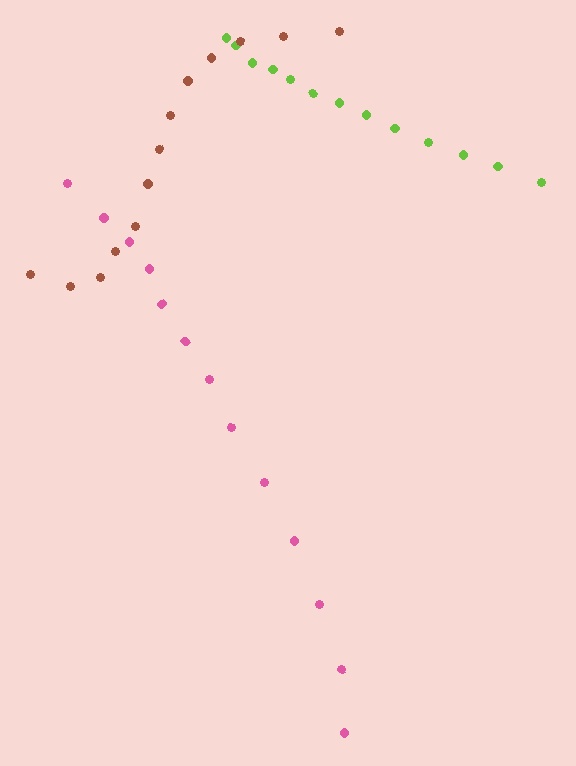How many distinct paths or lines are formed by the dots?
There are 3 distinct paths.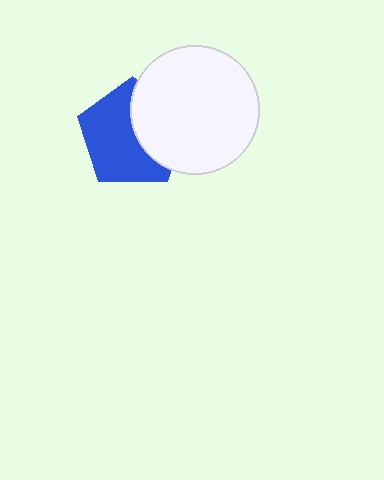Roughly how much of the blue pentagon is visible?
About half of it is visible (roughly 61%).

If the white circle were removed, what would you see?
You would see the complete blue pentagon.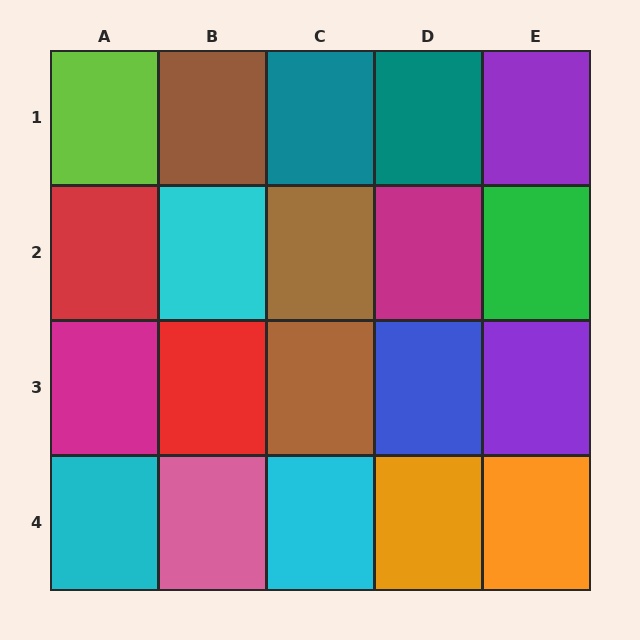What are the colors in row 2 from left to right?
Red, cyan, brown, magenta, green.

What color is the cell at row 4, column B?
Pink.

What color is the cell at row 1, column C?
Teal.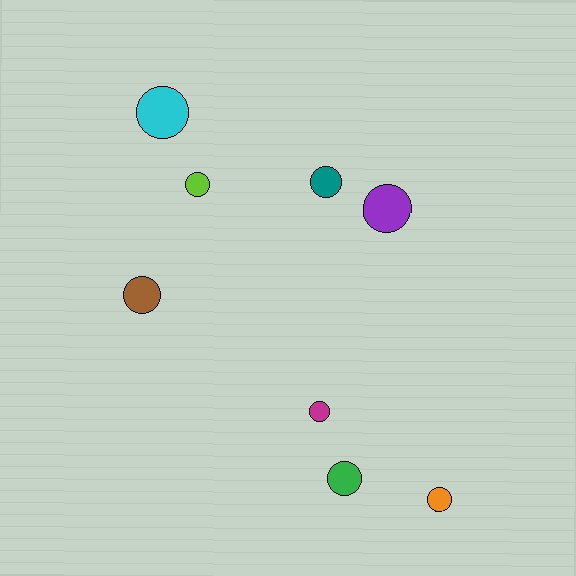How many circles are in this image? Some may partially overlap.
There are 8 circles.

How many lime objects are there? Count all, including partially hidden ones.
There is 1 lime object.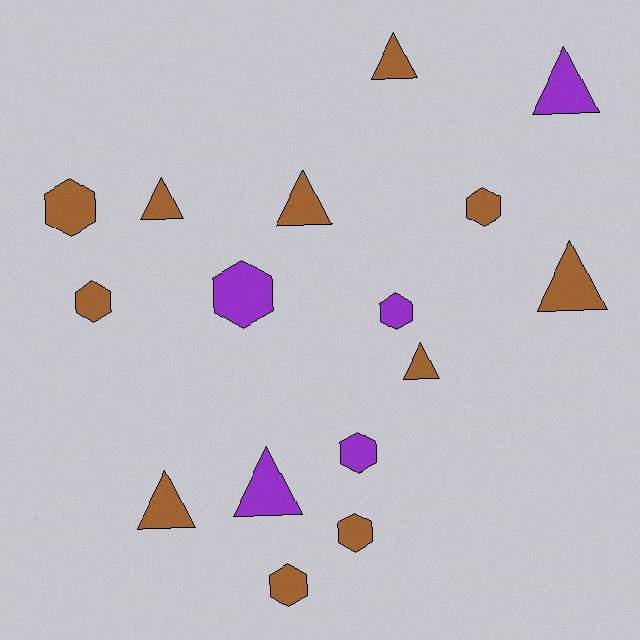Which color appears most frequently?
Brown, with 11 objects.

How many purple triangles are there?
There are 2 purple triangles.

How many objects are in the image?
There are 16 objects.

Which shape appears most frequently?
Hexagon, with 8 objects.